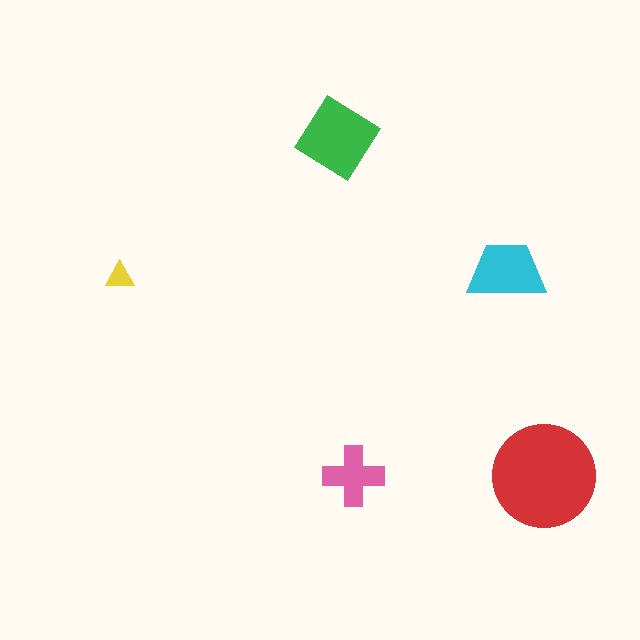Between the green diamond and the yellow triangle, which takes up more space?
The green diamond.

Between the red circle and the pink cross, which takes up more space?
The red circle.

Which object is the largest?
The red circle.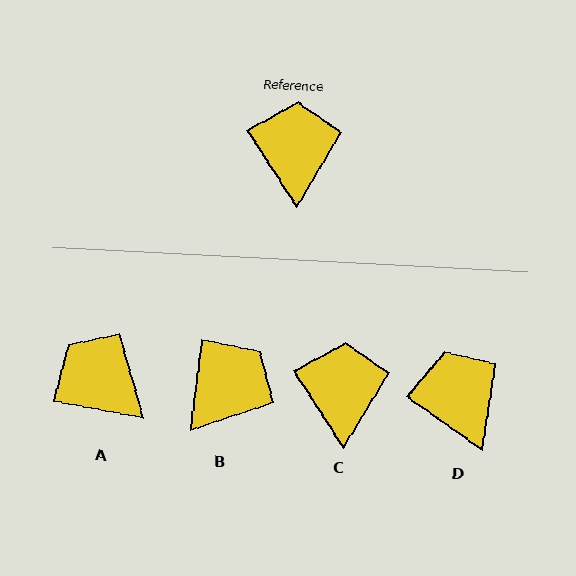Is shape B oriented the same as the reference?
No, it is off by about 40 degrees.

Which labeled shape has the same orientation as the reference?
C.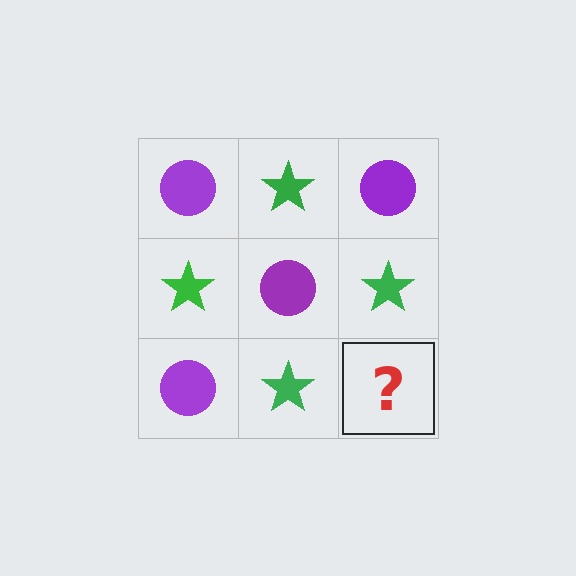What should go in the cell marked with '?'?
The missing cell should contain a purple circle.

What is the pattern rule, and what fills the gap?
The rule is that it alternates purple circle and green star in a checkerboard pattern. The gap should be filled with a purple circle.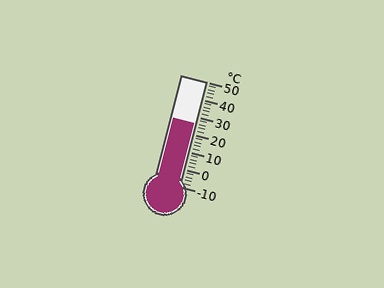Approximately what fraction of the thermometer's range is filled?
The thermometer is filled to approximately 60% of its range.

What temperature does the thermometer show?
The thermometer shows approximately 26°C.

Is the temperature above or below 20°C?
The temperature is above 20°C.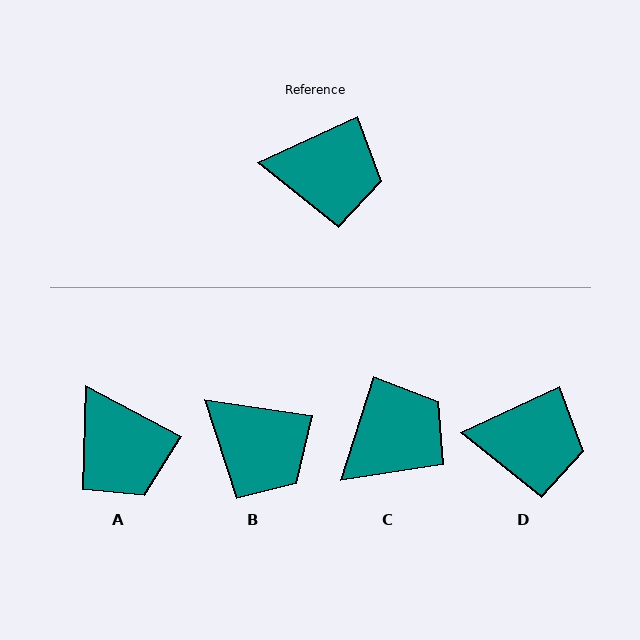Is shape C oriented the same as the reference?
No, it is off by about 48 degrees.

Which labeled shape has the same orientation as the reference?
D.